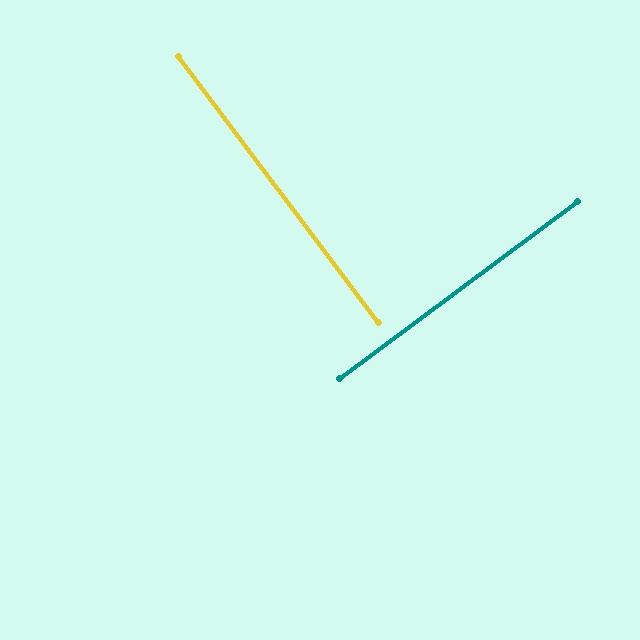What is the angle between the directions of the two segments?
Approximately 90 degrees.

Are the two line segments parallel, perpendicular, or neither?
Perpendicular — they meet at approximately 90°.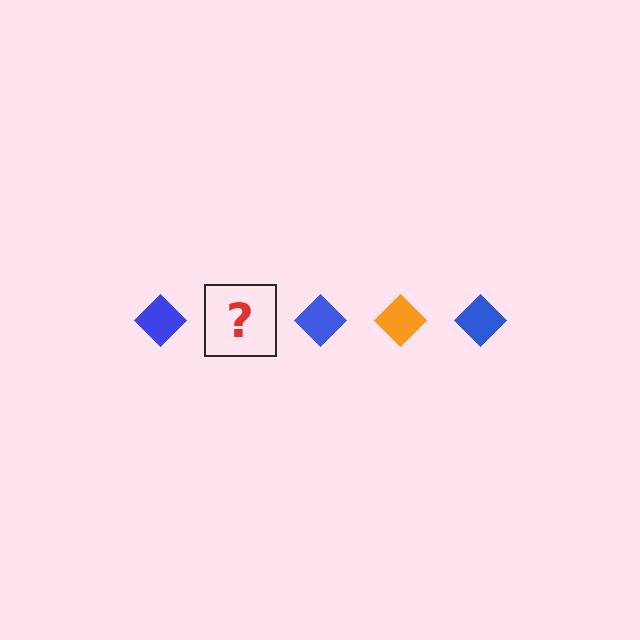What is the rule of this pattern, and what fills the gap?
The rule is that the pattern cycles through blue, orange diamonds. The gap should be filled with an orange diamond.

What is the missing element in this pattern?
The missing element is an orange diamond.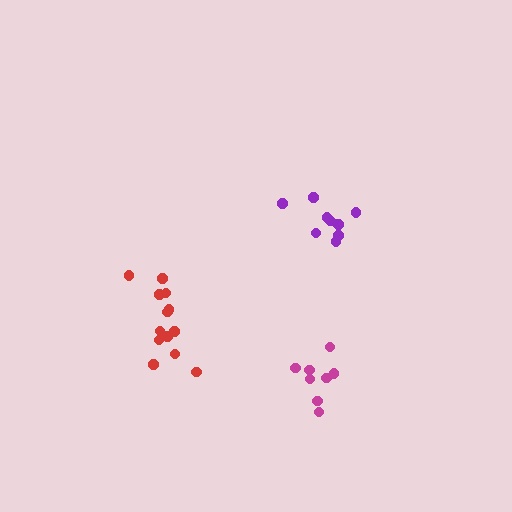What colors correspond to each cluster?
The clusters are colored: purple, magenta, red.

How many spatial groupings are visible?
There are 3 spatial groupings.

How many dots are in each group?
Group 1: 9 dots, Group 2: 8 dots, Group 3: 13 dots (30 total).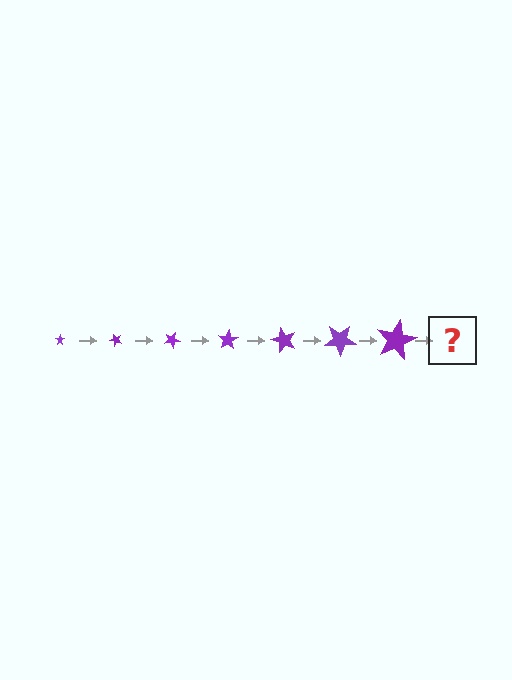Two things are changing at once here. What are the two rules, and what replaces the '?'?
The two rules are that the star grows larger each step and it rotates 50 degrees each step. The '?' should be a star, larger than the previous one and rotated 350 degrees from the start.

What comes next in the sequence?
The next element should be a star, larger than the previous one and rotated 350 degrees from the start.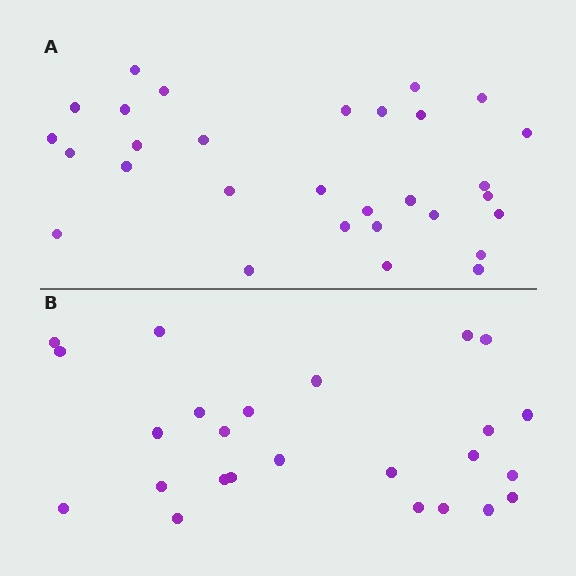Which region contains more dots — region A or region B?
Region A (the top region) has more dots.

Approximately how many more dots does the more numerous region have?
Region A has about 5 more dots than region B.